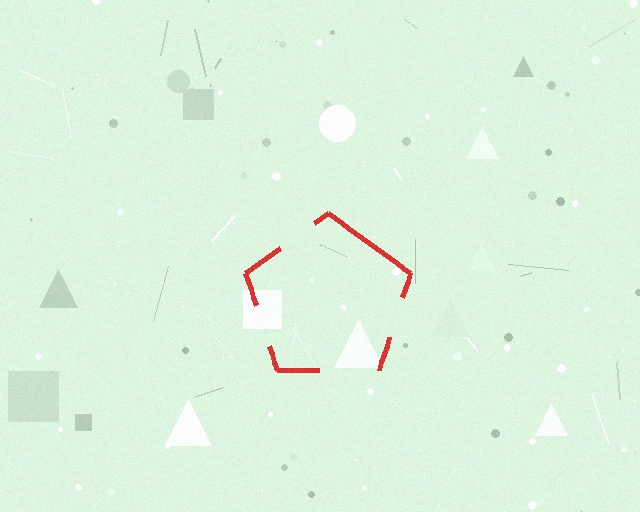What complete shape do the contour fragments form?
The contour fragments form a pentagon.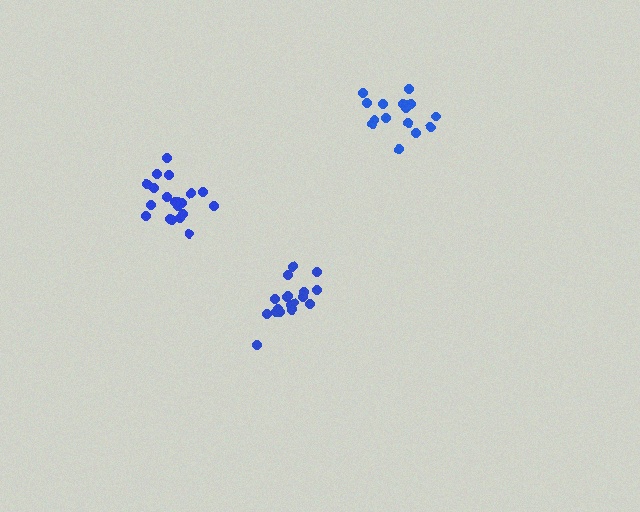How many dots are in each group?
Group 1: 20 dots, Group 2: 16 dots, Group 3: 18 dots (54 total).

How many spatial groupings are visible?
There are 3 spatial groupings.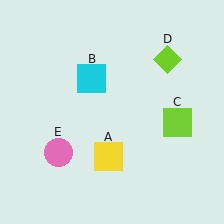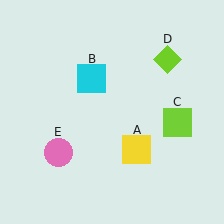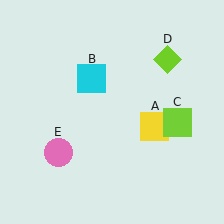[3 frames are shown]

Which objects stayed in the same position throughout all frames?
Cyan square (object B) and lime square (object C) and lime diamond (object D) and pink circle (object E) remained stationary.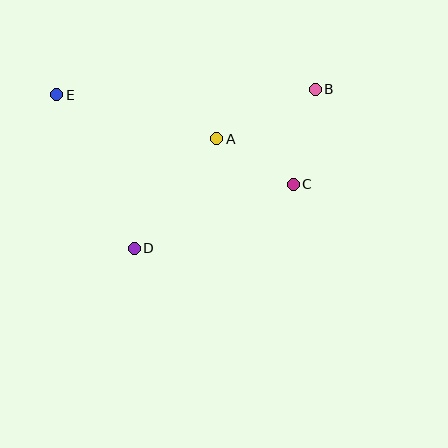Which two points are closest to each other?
Points A and C are closest to each other.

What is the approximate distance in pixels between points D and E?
The distance between D and E is approximately 172 pixels.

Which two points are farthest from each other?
Points B and E are farthest from each other.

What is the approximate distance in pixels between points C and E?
The distance between C and E is approximately 253 pixels.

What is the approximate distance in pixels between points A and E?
The distance between A and E is approximately 165 pixels.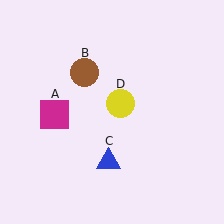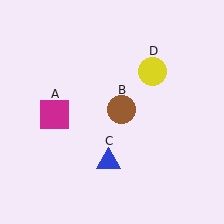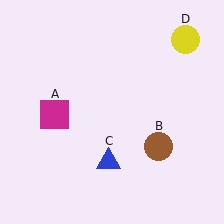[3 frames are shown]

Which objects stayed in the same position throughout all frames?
Magenta square (object A) and blue triangle (object C) remained stationary.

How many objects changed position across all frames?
2 objects changed position: brown circle (object B), yellow circle (object D).